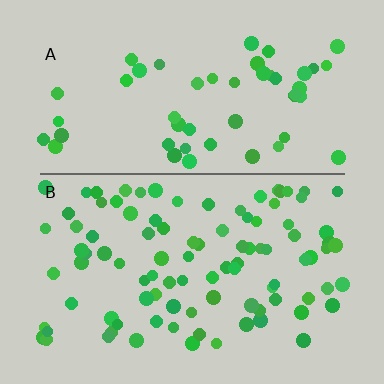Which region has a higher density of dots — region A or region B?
B (the bottom).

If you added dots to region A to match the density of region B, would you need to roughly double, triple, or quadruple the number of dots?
Approximately double.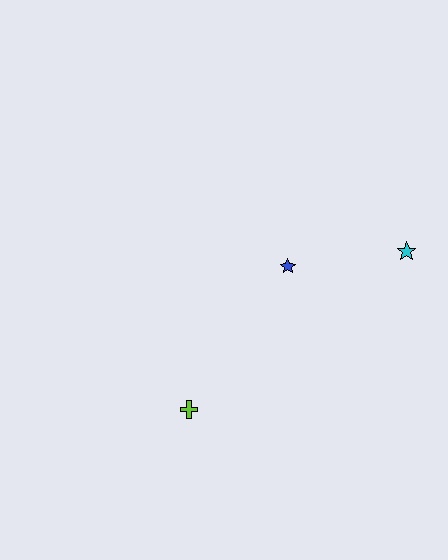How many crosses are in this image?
There is 1 cross.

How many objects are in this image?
There are 3 objects.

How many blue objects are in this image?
There is 1 blue object.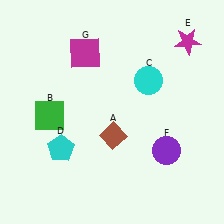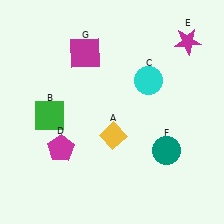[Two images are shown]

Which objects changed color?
A changed from brown to yellow. D changed from cyan to magenta. F changed from purple to teal.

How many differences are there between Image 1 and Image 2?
There are 3 differences between the two images.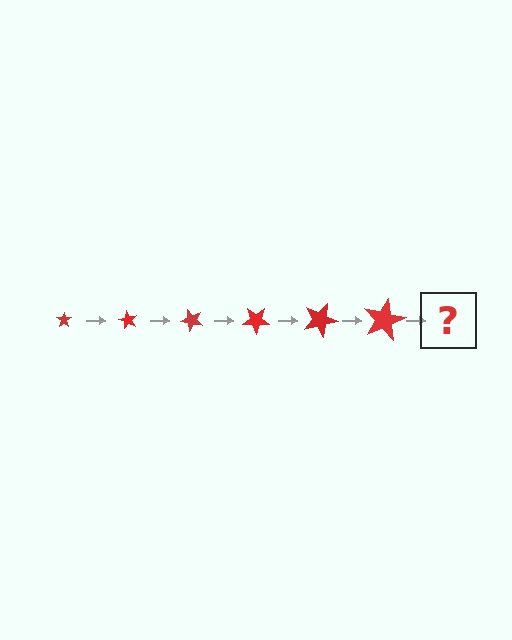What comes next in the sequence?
The next element should be a star, larger than the previous one and rotated 360 degrees from the start.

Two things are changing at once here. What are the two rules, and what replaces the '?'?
The two rules are that the star grows larger each step and it rotates 60 degrees each step. The '?' should be a star, larger than the previous one and rotated 360 degrees from the start.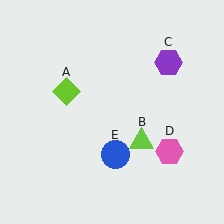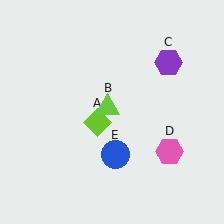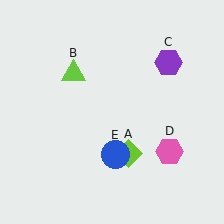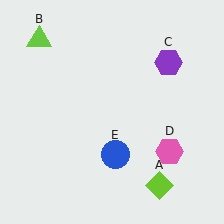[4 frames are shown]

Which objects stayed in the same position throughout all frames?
Purple hexagon (object C) and pink hexagon (object D) and blue circle (object E) remained stationary.